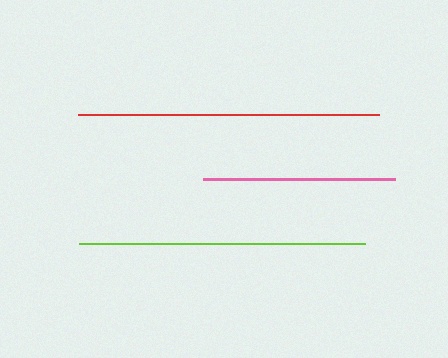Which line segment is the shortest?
The pink line is the shortest at approximately 193 pixels.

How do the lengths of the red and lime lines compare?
The red and lime lines are approximately the same length.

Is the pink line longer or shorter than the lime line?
The lime line is longer than the pink line.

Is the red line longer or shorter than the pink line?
The red line is longer than the pink line.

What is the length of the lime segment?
The lime segment is approximately 286 pixels long.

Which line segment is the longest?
The red line is the longest at approximately 301 pixels.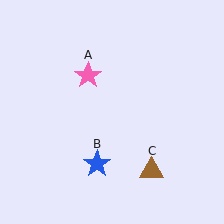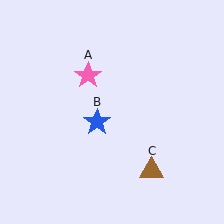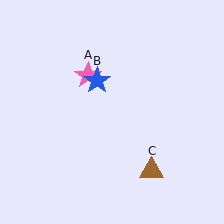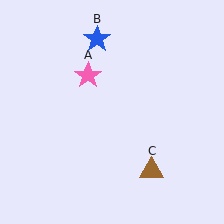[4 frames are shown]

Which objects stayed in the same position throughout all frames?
Pink star (object A) and brown triangle (object C) remained stationary.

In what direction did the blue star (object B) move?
The blue star (object B) moved up.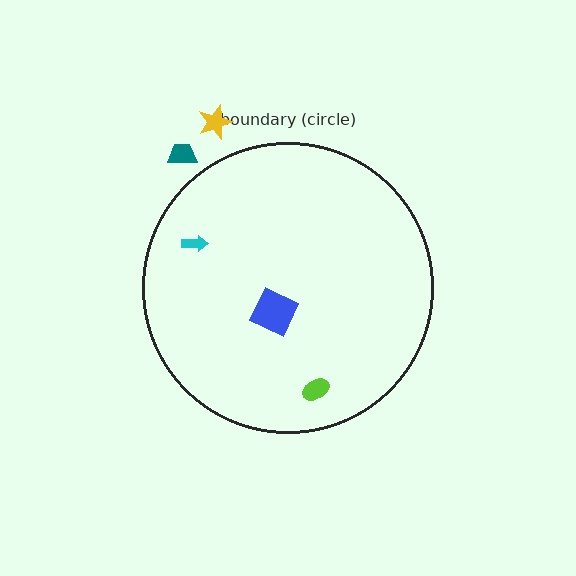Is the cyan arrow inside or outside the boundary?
Inside.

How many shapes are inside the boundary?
3 inside, 2 outside.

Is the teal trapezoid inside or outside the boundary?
Outside.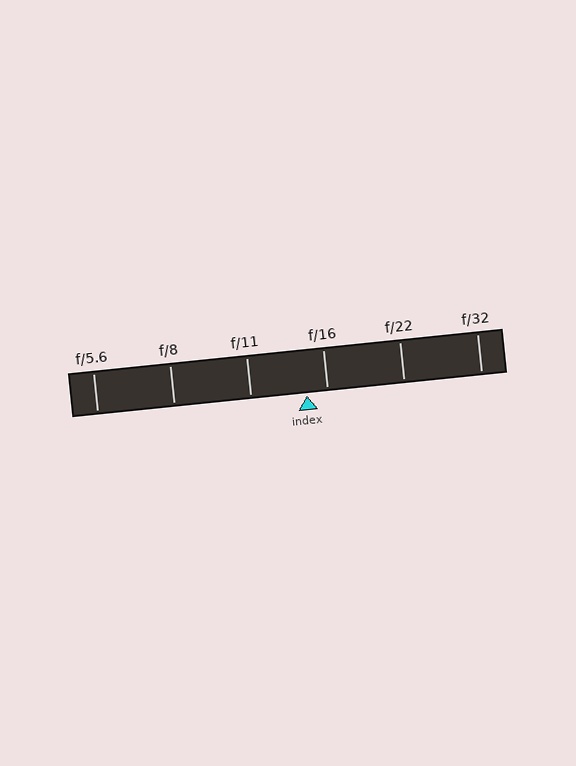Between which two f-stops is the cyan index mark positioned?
The index mark is between f/11 and f/16.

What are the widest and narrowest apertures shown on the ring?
The widest aperture shown is f/5.6 and the narrowest is f/32.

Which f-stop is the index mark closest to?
The index mark is closest to f/16.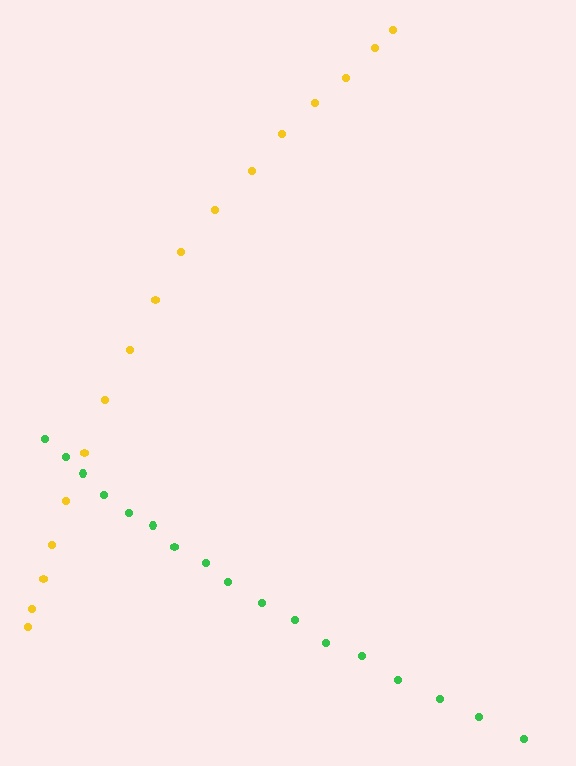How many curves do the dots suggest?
There are 2 distinct paths.